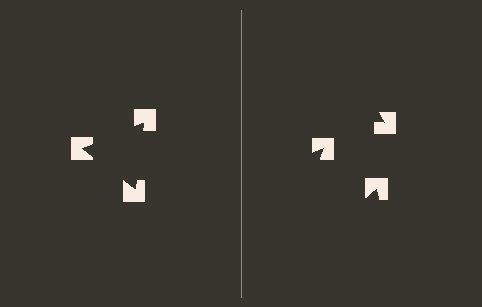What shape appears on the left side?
An illusory triangle.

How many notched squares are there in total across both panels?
6 — 3 on each side.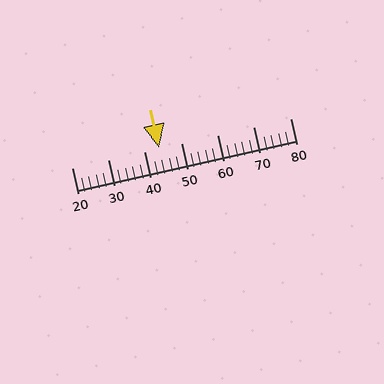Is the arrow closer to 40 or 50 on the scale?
The arrow is closer to 40.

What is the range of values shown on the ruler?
The ruler shows values from 20 to 80.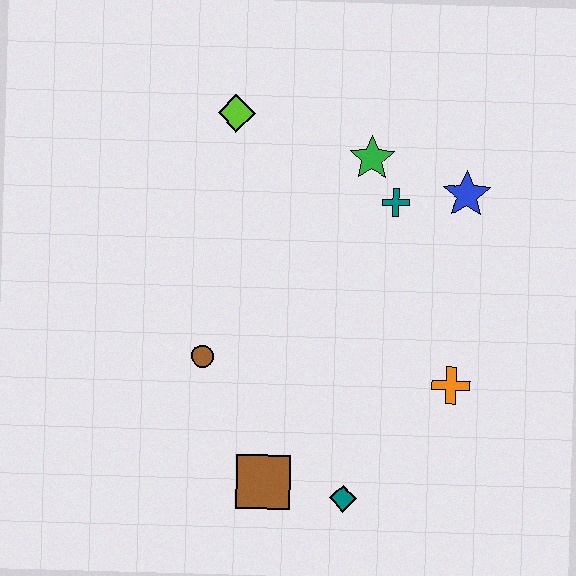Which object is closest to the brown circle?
The brown square is closest to the brown circle.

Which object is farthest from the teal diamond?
The lime diamond is farthest from the teal diamond.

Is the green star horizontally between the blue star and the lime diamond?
Yes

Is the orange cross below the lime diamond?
Yes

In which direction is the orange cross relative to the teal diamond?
The orange cross is above the teal diamond.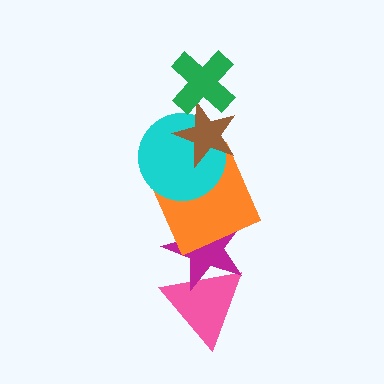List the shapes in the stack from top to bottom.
From top to bottom: the green cross, the brown star, the cyan circle, the orange square, the magenta star, the pink triangle.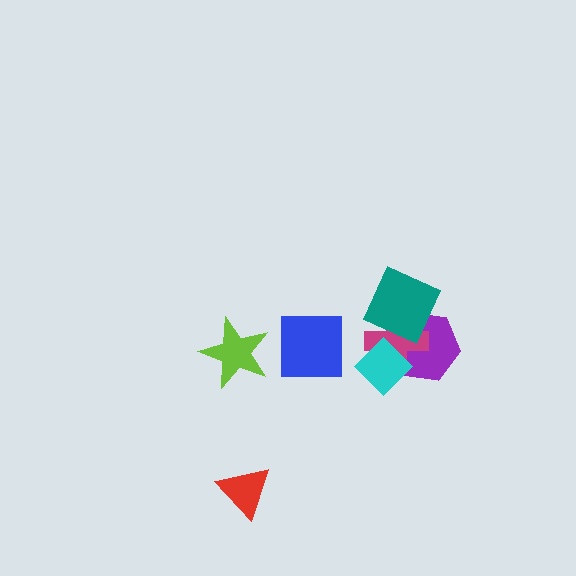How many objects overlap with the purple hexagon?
3 objects overlap with the purple hexagon.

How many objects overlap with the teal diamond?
2 objects overlap with the teal diamond.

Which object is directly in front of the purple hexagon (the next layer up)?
The magenta cross is directly in front of the purple hexagon.